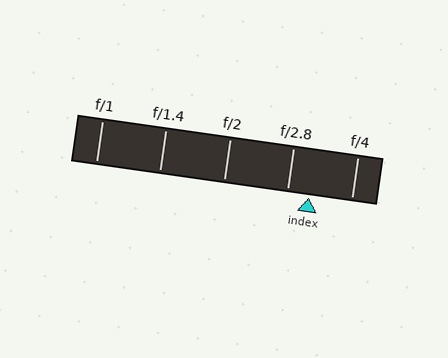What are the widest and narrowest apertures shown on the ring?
The widest aperture shown is f/1 and the narrowest is f/4.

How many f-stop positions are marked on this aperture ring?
There are 5 f-stop positions marked.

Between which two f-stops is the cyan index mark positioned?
The index mark is between f/2.8 and f/4.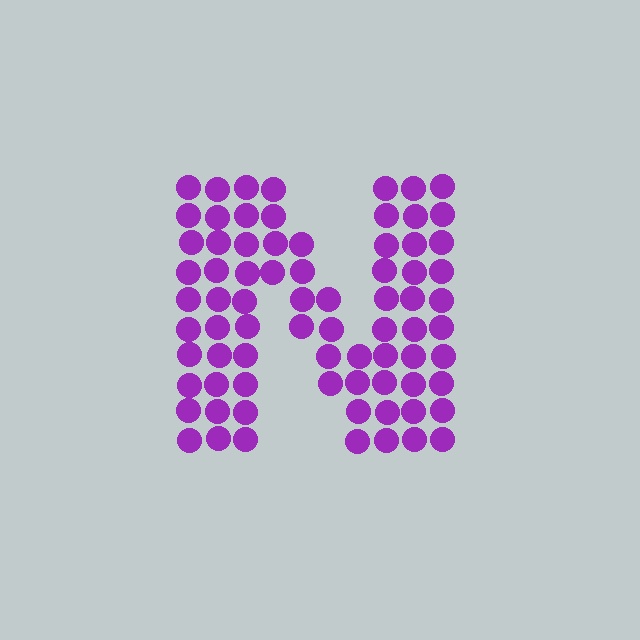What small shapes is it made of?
It is made of small circles.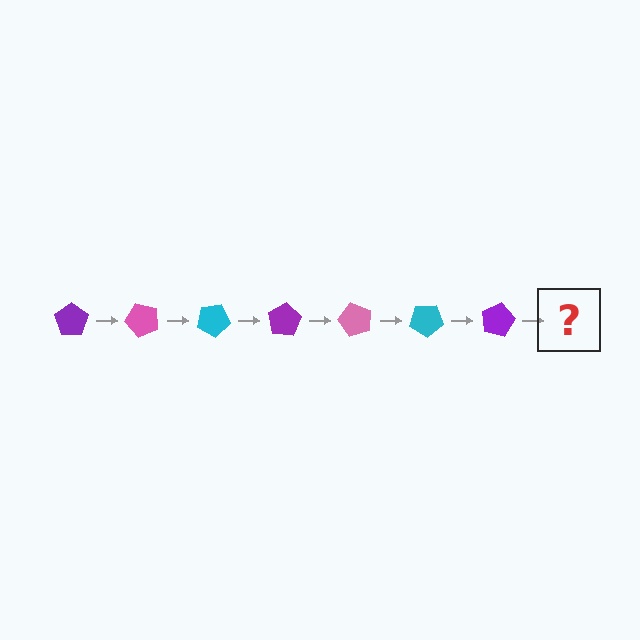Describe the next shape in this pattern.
It should be a pink pentagon, rotated 350 degrees from the start.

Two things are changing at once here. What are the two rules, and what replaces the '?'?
The two rules are that it rotates 50 degrees each step and the color cycles through purple, pink, and cyan. The '?' should be a pink pentagon, rotated 350 degrees from the start.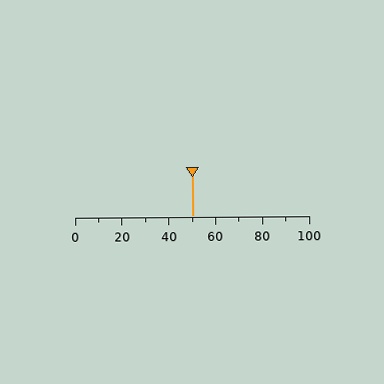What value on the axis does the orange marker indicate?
The marker indicates approximately 50.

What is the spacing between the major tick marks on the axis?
The major ticks are spaced 20 apart.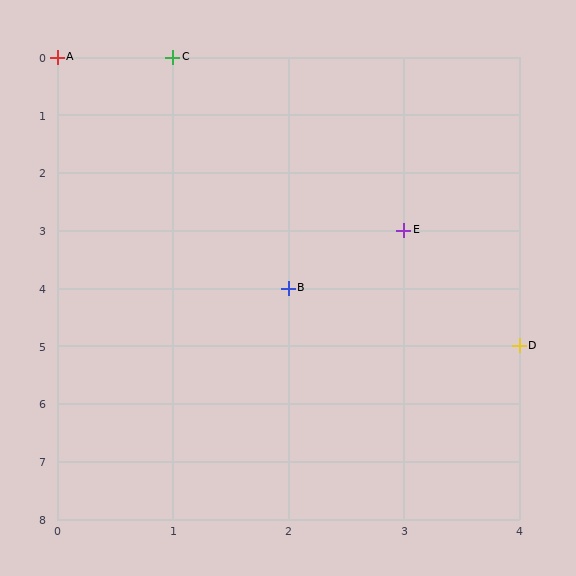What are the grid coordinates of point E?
Point E is at grid coordinates (3, 3).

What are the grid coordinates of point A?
Point A is at grid coordinates (0, 0).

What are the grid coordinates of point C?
Point C is at grid coordinates (1, 0).